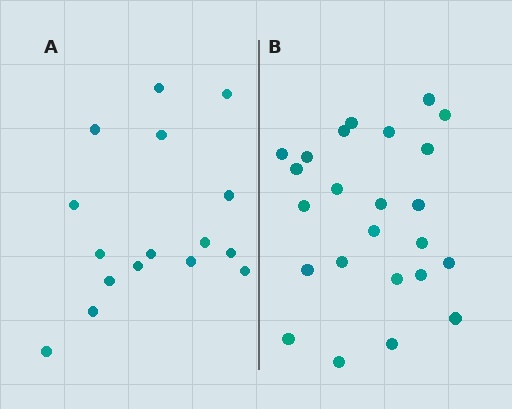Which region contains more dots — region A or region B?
Region B (the right region) has more dots.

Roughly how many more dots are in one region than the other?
Region B has roughly 8 or so more dots than region A.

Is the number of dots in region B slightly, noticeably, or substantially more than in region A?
Region B has substantially more. The ratio is roughly 1.5 to 1.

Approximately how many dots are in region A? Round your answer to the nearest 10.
About 20 dots. (The exact count is 16, which rounds to 20.)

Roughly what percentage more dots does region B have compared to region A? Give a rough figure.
About 50% more.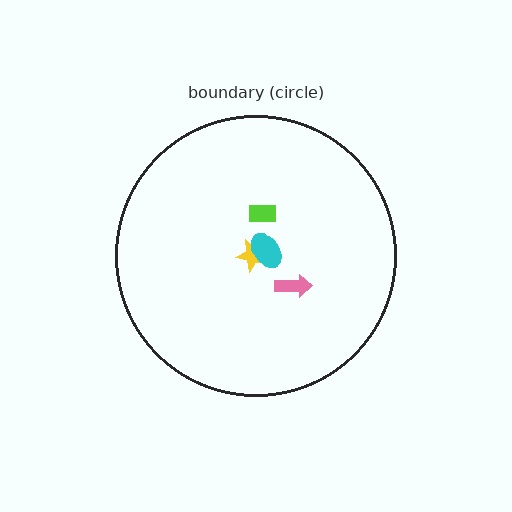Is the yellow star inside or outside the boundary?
Inside.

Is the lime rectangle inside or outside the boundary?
Inside.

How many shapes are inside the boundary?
4 inside, 0 outside.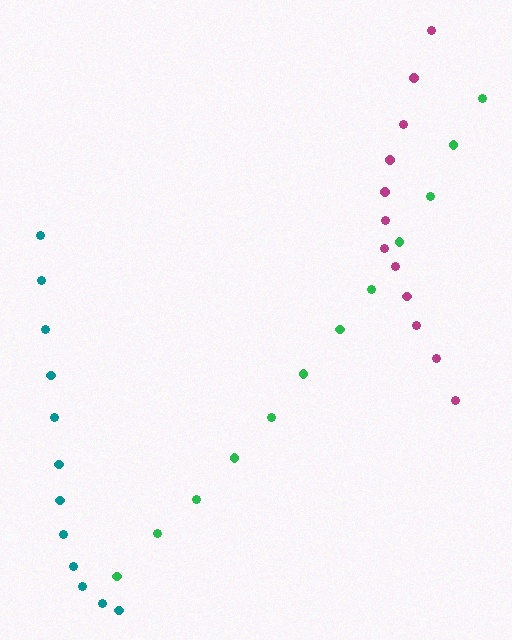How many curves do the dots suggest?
There are 3 distinct paths.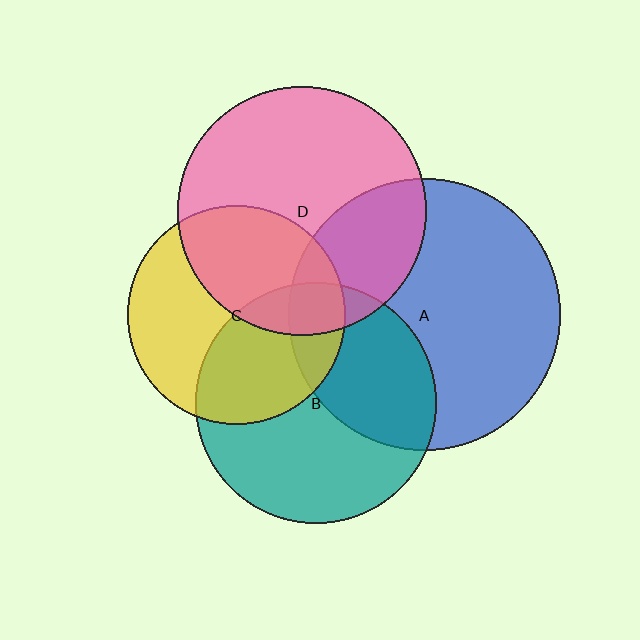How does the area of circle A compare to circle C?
Approximately 1.6 times.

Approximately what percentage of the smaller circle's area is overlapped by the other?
Approximately 15%.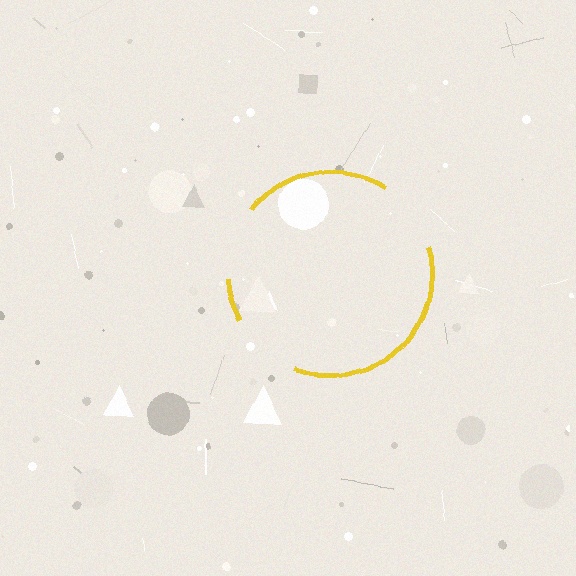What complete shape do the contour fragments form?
The contour fragments form a circle.